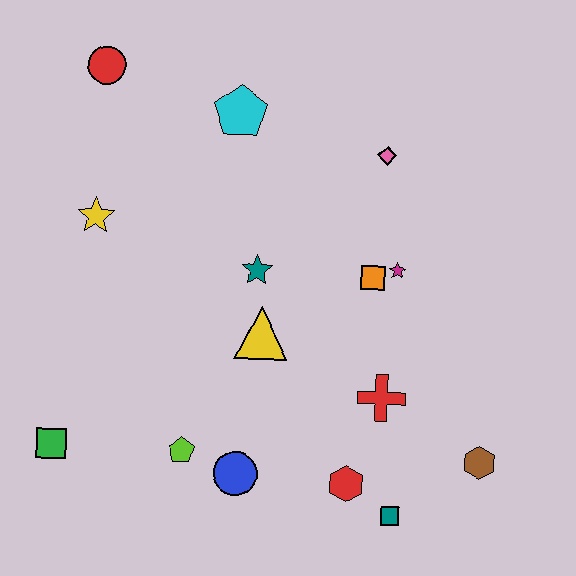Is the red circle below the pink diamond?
No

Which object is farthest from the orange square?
The green square is farthest from the orange square.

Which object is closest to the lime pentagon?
The blue circle is closest to the lime pentagon.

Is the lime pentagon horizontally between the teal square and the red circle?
Yes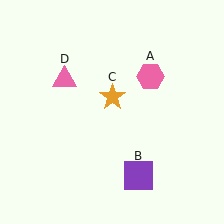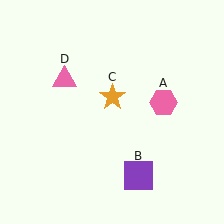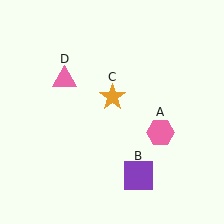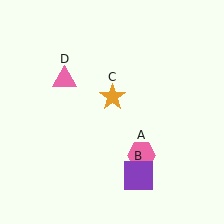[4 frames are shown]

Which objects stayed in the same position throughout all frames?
Purple square (object B) and orange star (object C) and pink triangle (object D) remained stationary.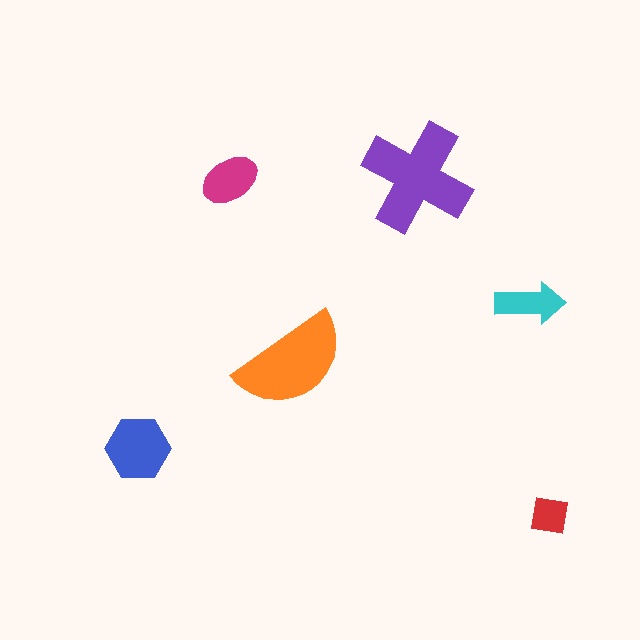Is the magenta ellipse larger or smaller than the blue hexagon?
Smaller.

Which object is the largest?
The purple cross.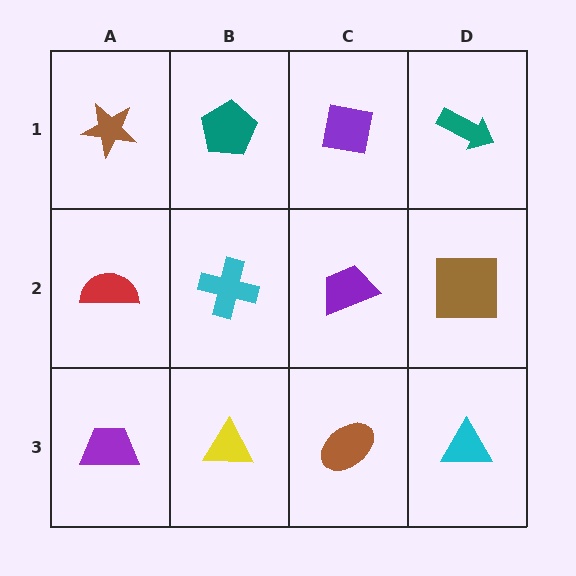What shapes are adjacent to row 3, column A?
A red semicircle (row 2, column A), a yellow triangle (row 3, column B).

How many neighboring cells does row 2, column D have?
3.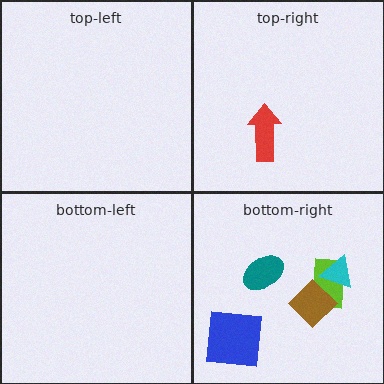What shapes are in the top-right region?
The red arrow.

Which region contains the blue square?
The bottom-right region.